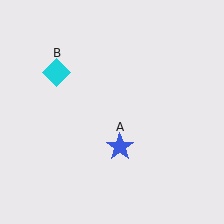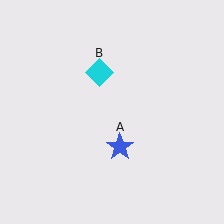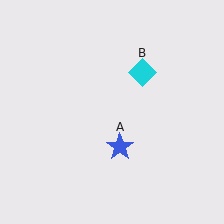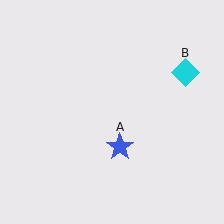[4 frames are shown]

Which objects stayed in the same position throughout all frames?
Blue star (object A) remained stationary.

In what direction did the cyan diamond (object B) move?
The cyan diamond (object B) moved right.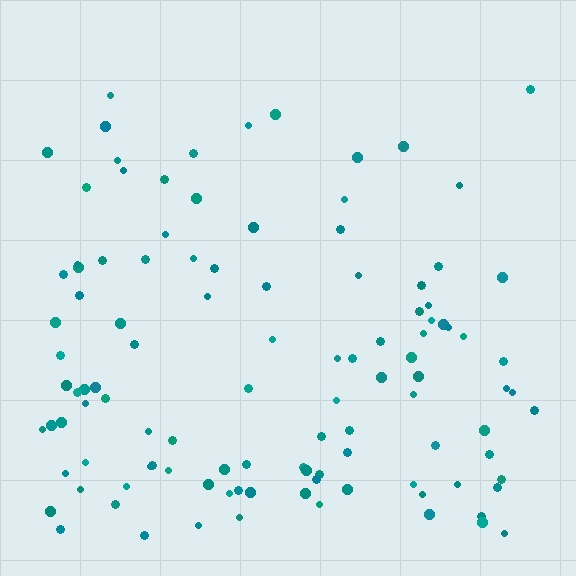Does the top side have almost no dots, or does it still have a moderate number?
Still a moderate number, just noticeably fewer than the bottom.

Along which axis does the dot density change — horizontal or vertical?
Vertical.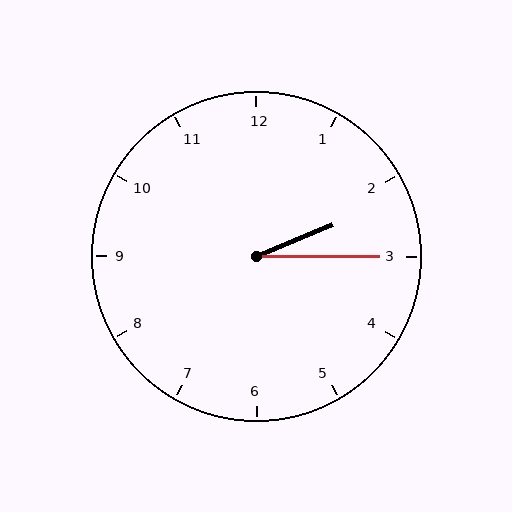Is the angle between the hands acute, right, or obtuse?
It is acute.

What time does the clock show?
2:15.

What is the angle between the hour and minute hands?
Approximately 22 degrees.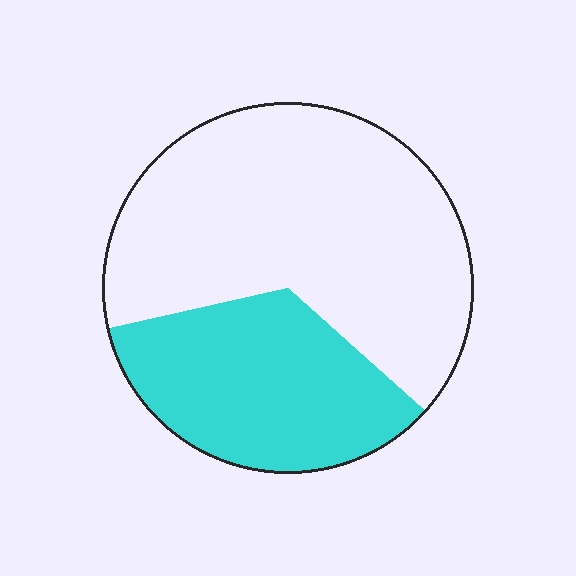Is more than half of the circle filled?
No.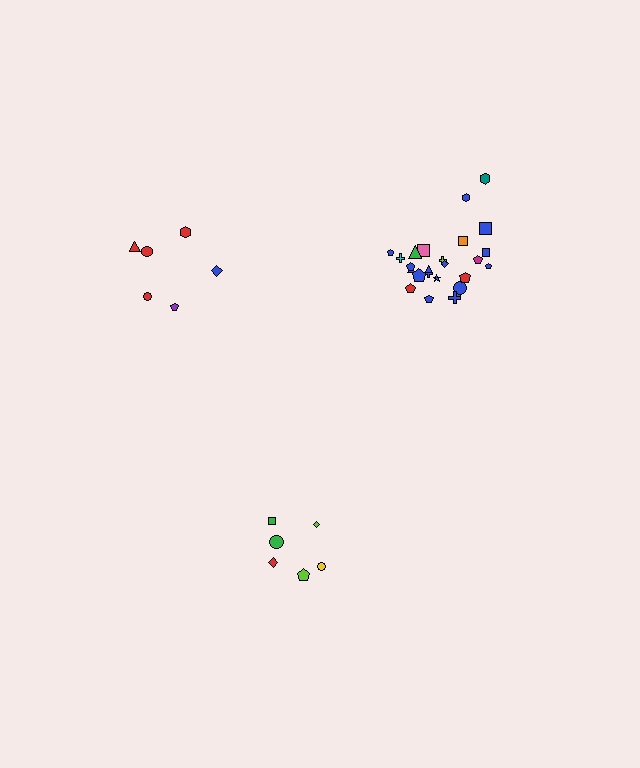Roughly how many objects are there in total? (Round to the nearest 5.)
Roughly 35 objects in total.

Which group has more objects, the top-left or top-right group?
The top-right group.